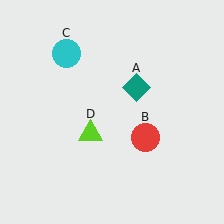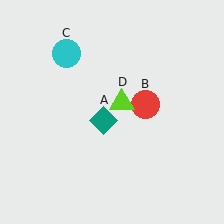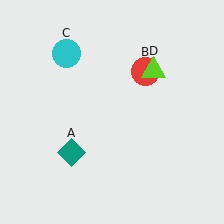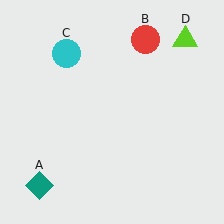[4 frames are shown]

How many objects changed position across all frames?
3 objects changed position: teal diamond (object A), red circle (object B), lime triangle (object D).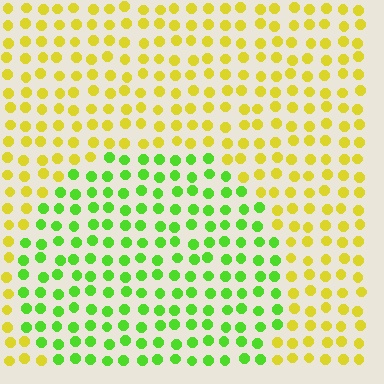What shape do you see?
I see a circle.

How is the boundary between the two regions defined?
The boundary is defined purely by a slight shift in hue (about 50 degrees). Spacing, size, and orientation are identical on both sides.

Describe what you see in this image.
The image is filled with small yellow elements in a uniform arrangement. A circle-shaped region is visible where the elements are tinted to a slightly different hue, forming a subtle color boundary.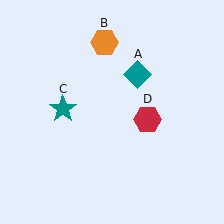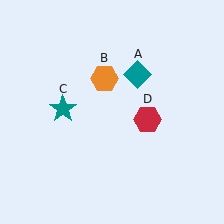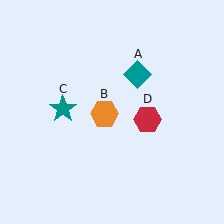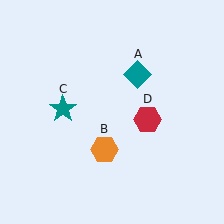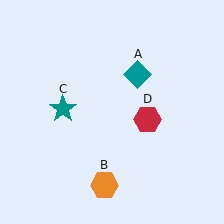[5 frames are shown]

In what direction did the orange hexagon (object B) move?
The orange hexagon (object B) moved down.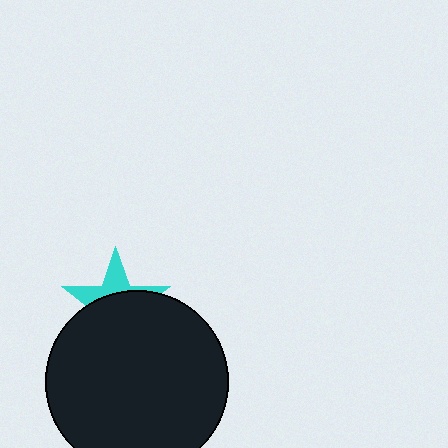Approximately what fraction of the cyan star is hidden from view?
Roughly 63% of the cyan star is hidden behind the black circle.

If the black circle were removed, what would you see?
You would see the complete cyan star.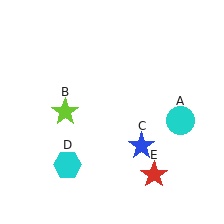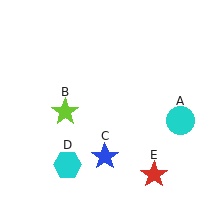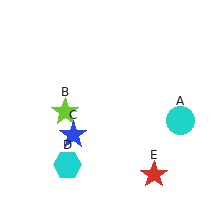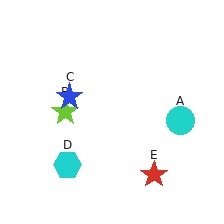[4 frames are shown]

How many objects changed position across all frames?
1 object changed position: blue star (object C).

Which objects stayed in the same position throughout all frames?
Cyan circle (object A) and lime star (object B) and cyan hexagon (object D) and red star (object E) remained stationary.